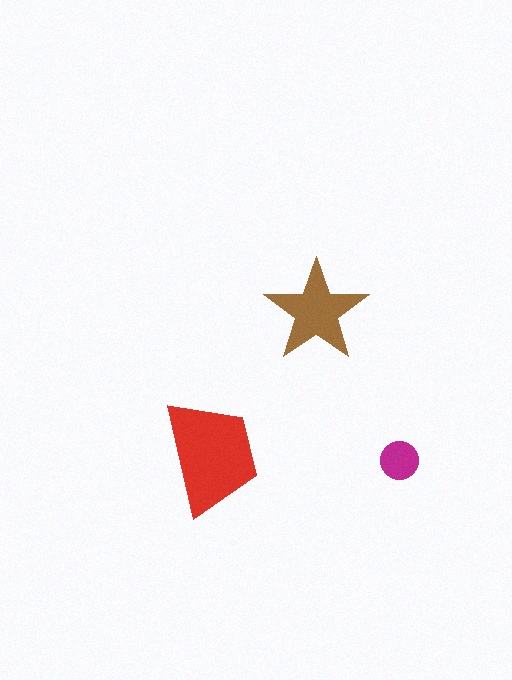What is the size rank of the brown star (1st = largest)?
2nd.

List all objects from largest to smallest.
The red trapezoid, the brown star, the magenta circle.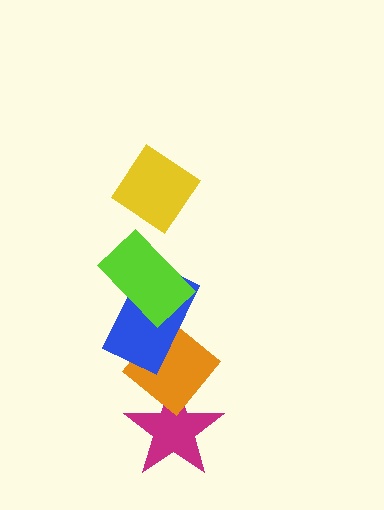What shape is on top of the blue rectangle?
The lime rectangle is on top of the blue rectangle.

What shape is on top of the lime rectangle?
The yellow diamond is on top of the lime rectangle.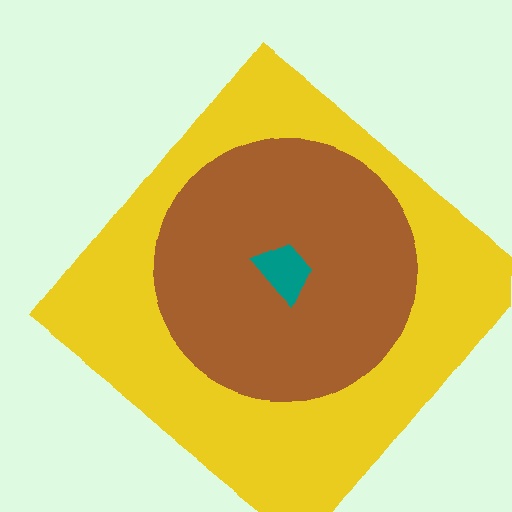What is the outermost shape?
The yellow diamond.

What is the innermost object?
The teal trapezoid.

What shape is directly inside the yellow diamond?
The brown circle.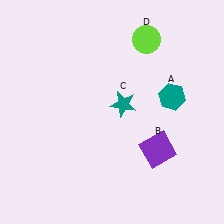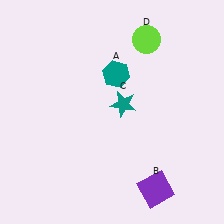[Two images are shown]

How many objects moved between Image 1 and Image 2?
2 objects moved between the two images.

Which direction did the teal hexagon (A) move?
The teal hexagon (A) moved left.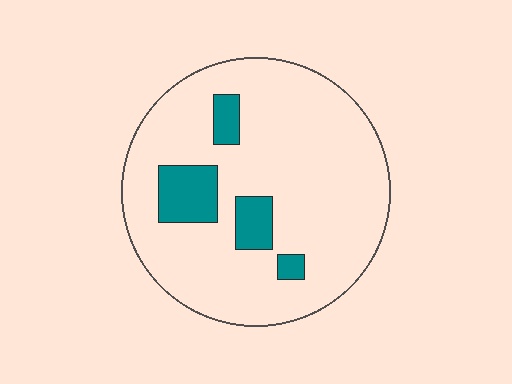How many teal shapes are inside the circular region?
4.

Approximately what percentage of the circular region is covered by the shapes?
Approximately 15%.